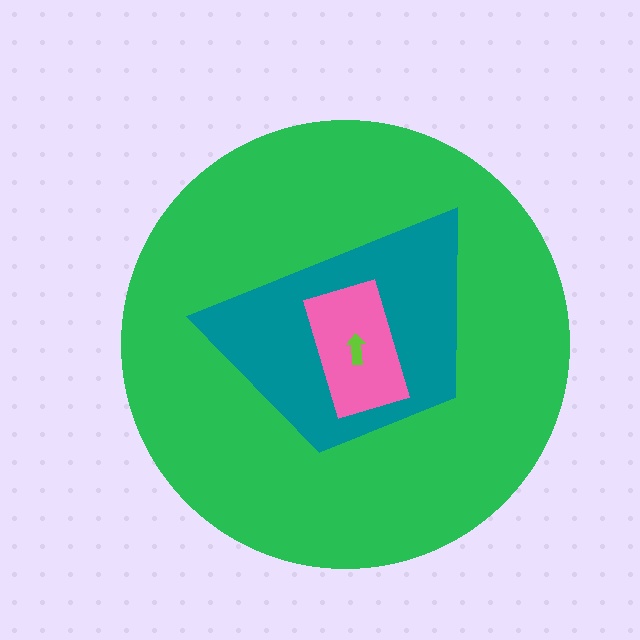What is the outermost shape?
The green circle.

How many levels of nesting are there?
4.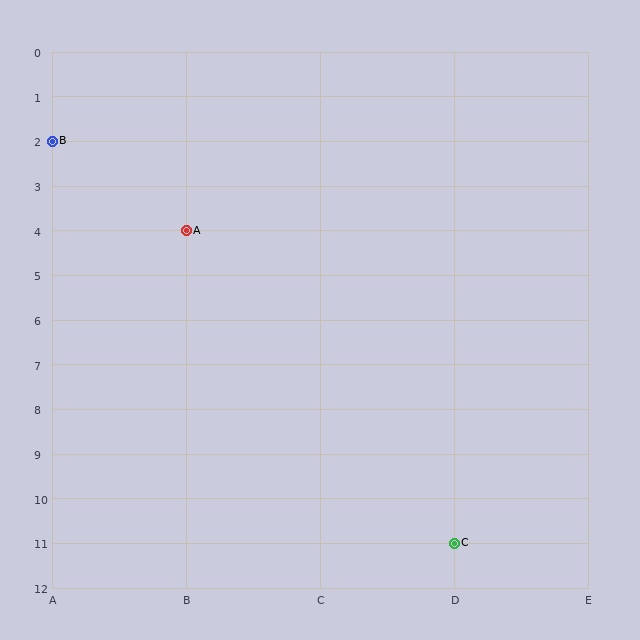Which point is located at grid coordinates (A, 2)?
Point B is at (A, 2).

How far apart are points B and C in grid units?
Points B and C are 3 columns and 9 rows apart (about 9.5 grid units diagonally).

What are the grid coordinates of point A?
Point A is at grid coordinates (B, 4).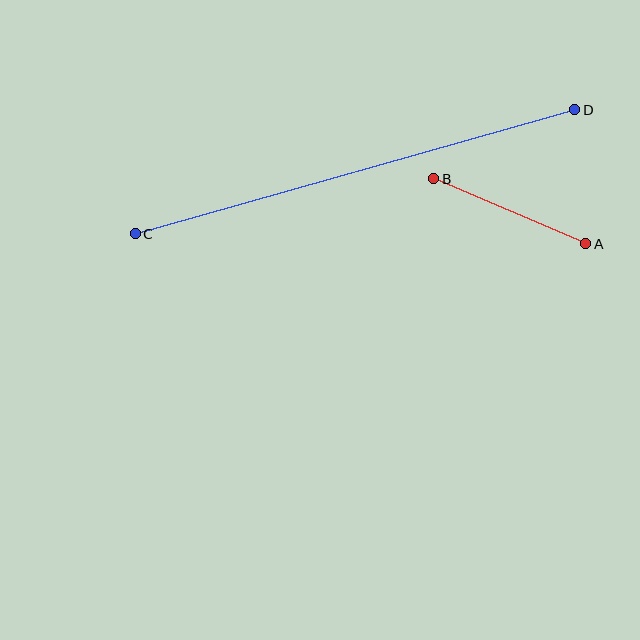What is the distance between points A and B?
The distance is approximately 165 pixels.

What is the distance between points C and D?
The distance is approximately 457 pixels.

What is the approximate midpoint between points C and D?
The midpoint is at approximately (355, 172) pixels.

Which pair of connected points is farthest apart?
Points C and D are farthest apart.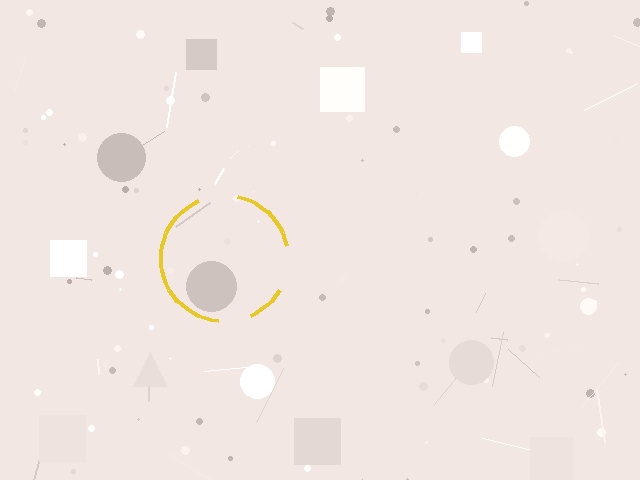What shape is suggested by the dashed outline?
The dashed outline suggests a circle.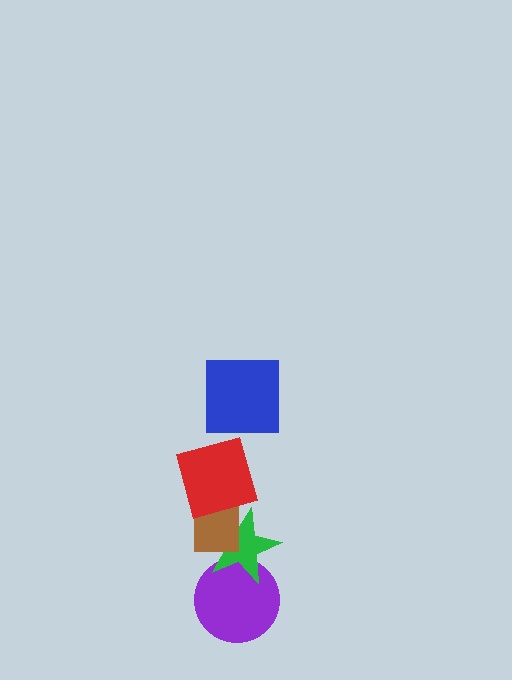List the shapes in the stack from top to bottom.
From top to bottom: the blue square, the red square, the brown rectangle, the green star, the purple circle.